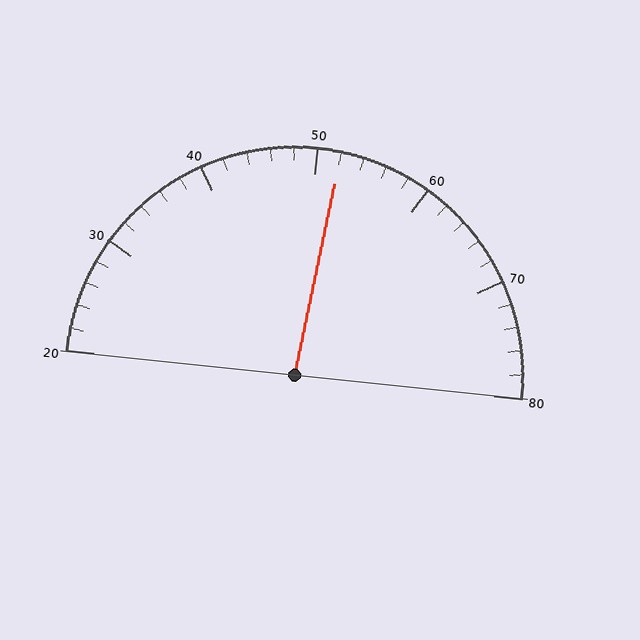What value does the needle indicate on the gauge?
The needle indicates approximately 52.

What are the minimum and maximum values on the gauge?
The gauge ranges from 20 to 80.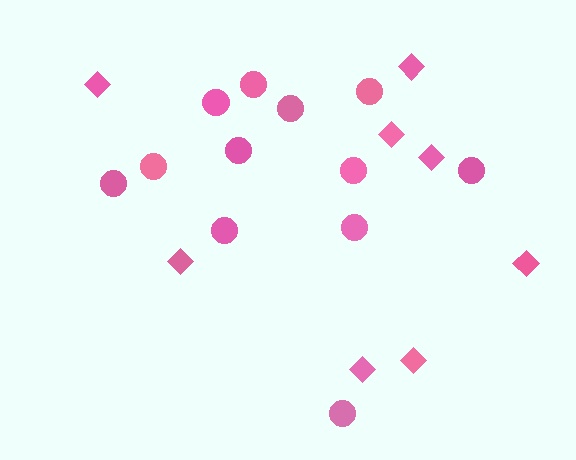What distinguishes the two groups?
There are 2 groups: one group of circles (12) and one group of diamonds (8).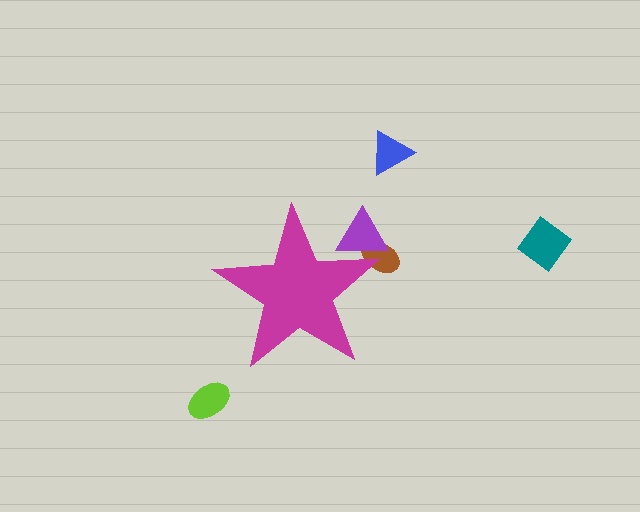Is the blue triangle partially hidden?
No, the blue triangle is fully visible.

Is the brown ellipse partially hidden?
Yes, the brown ellipse is partially hidden behind the magenta star.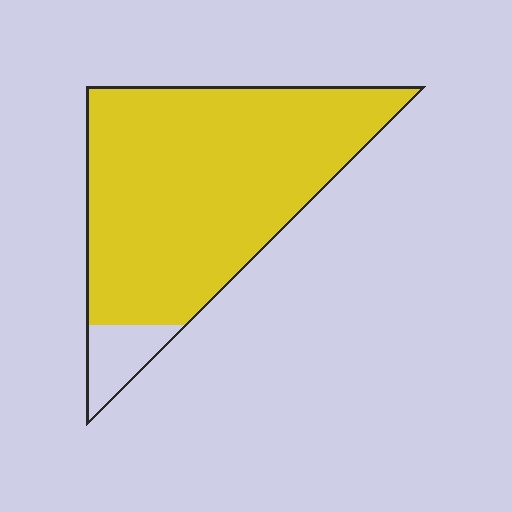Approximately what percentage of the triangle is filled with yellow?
Approximately 90%.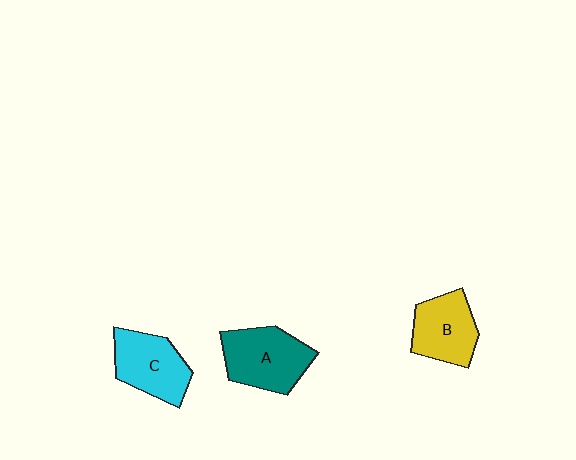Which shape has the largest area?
Shape A (teal).